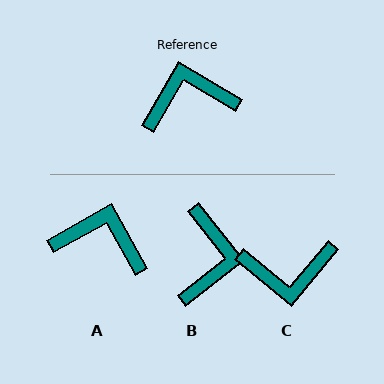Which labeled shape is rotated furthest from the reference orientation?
C, about 171 degrees away.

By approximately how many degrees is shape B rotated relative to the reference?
Approximately 111 degrees clockwise.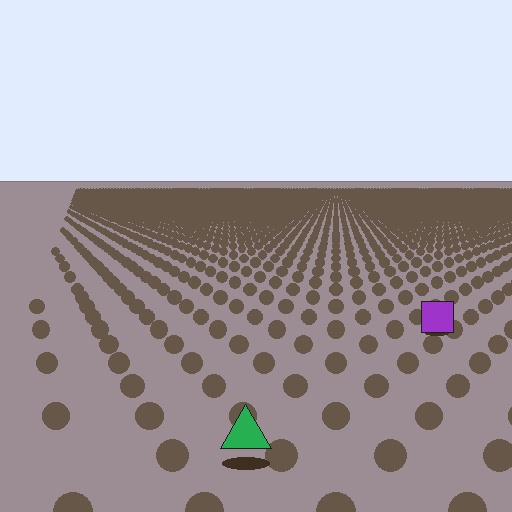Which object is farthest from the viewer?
The purple square is farthest from the viewer. It appears smaller and the ground texture around it is denser.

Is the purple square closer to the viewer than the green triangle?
No. The green triangle is closer — you can tell from the texture gradient: the ground texture is coarser near it.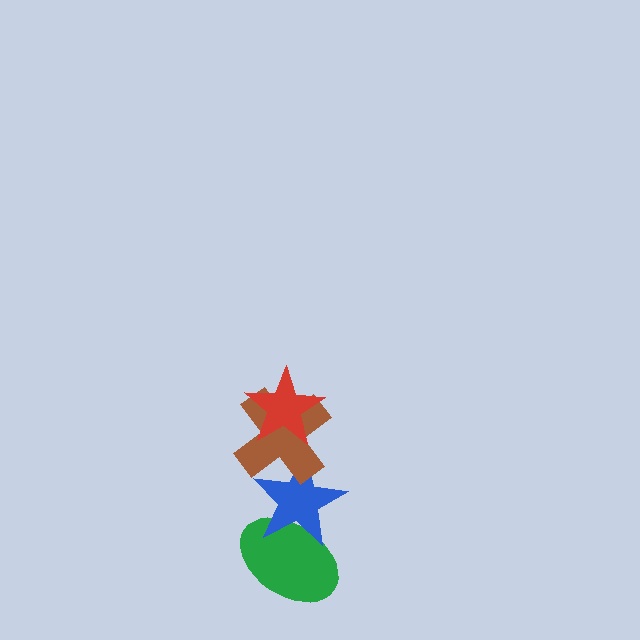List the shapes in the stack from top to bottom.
From top to bottom: the red star, the brown cross, the blue star, the green ellipse.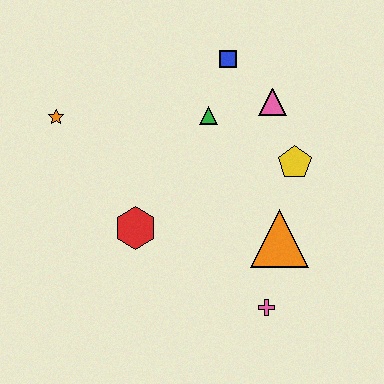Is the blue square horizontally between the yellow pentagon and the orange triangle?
No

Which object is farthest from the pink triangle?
The orange star is farthest from the pink triangle.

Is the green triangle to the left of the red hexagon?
No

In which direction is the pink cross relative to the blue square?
The pink cross is below the blue square.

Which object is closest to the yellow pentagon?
The pink triangle is closest to the yellow pentagon.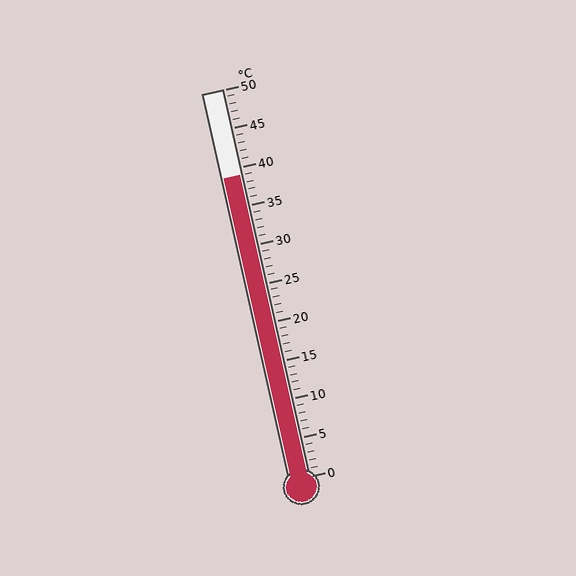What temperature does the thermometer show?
The thermometer shows approximately 39°C.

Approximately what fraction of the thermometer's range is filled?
The thermometer is filled to approximately 80% of its range.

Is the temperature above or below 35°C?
The temperature is above 35°C.